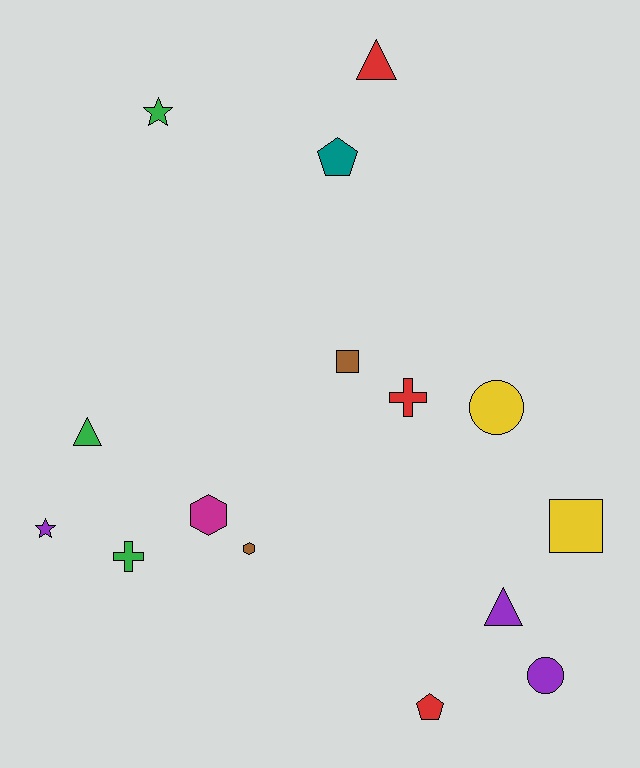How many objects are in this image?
There are 15 objects.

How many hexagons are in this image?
There are 2 hexagons.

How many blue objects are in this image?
There are no blue objects.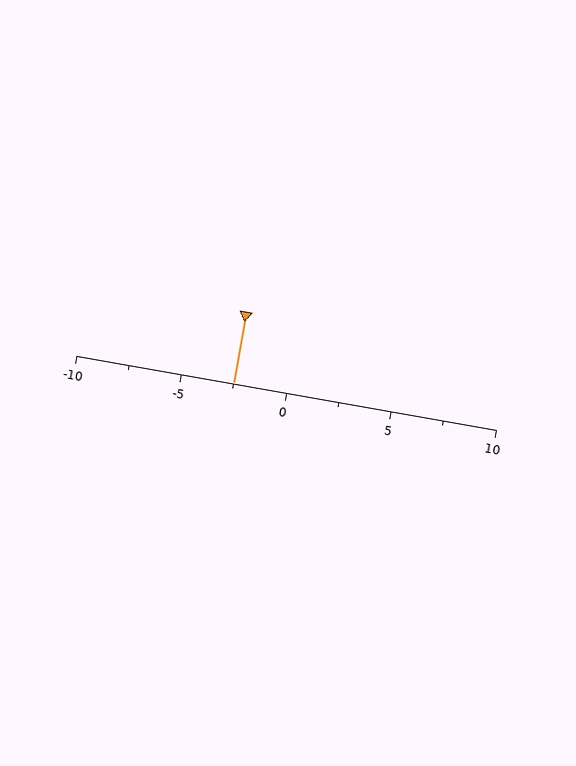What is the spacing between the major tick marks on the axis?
The major ticks are spaced 5 apart.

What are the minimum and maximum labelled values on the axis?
The axis runs from -10 to 10.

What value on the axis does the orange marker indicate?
The marker indicates approximately -2.5.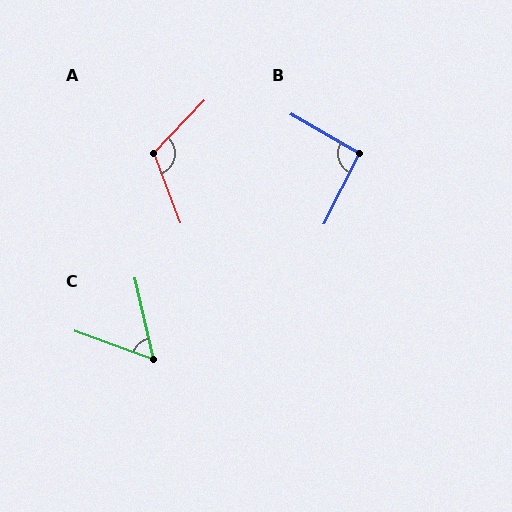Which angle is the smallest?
C, at approximately 57 degrees.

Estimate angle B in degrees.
Approximately 94 degrees.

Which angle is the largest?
A, at approximately 116 degrees.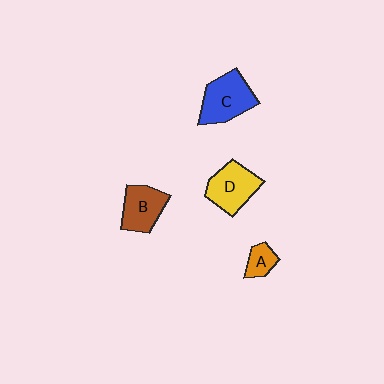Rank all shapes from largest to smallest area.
From largest to smallest: C (blue), D (yellow), B (brown), A (orange).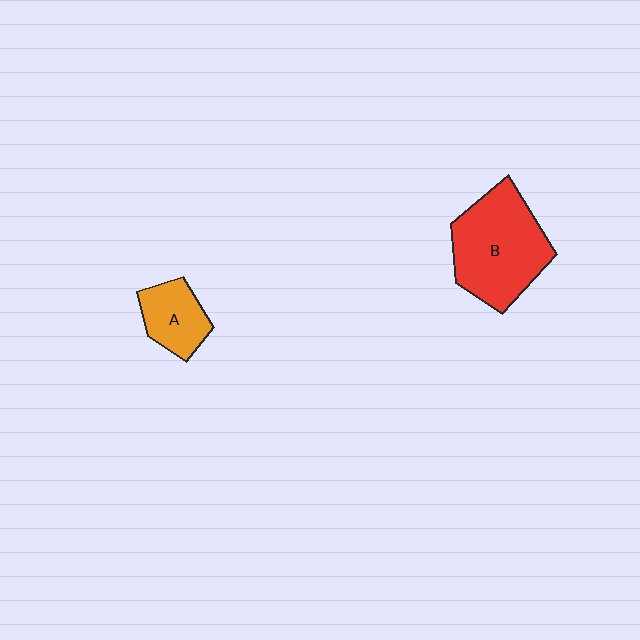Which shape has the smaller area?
Shape A (orange).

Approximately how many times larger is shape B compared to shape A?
Approximately 2.2 times.